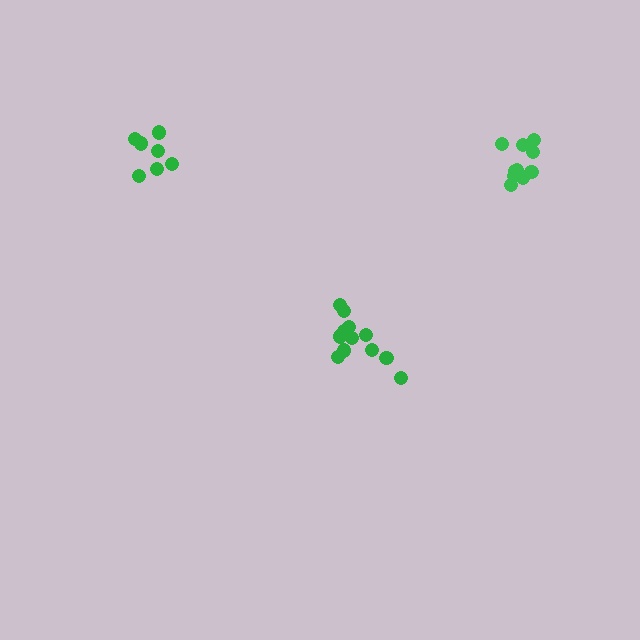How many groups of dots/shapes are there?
There are 3 groups.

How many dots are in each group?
Group 1: 13 dots, Group 2: 10 dots, Group 3: 7 dots (30 total).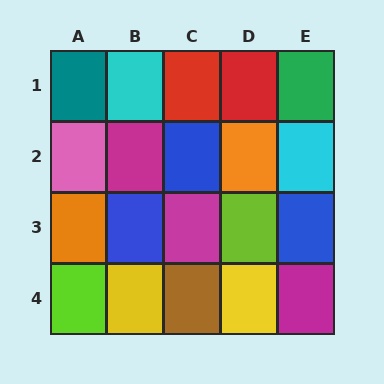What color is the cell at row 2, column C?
Blue.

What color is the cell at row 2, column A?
Pink.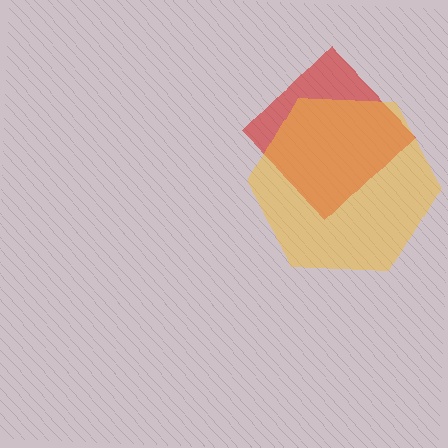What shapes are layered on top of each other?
The layered shapes are: a red diamond, a yellow hexagon.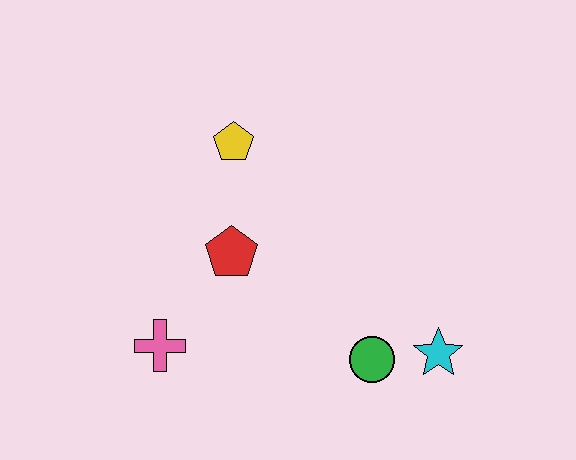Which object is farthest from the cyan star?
The yellow pentagon is farthest from the cyan star.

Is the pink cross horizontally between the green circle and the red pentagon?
No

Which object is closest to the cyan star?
The green circle is closest to the cyan star.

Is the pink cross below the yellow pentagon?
Yes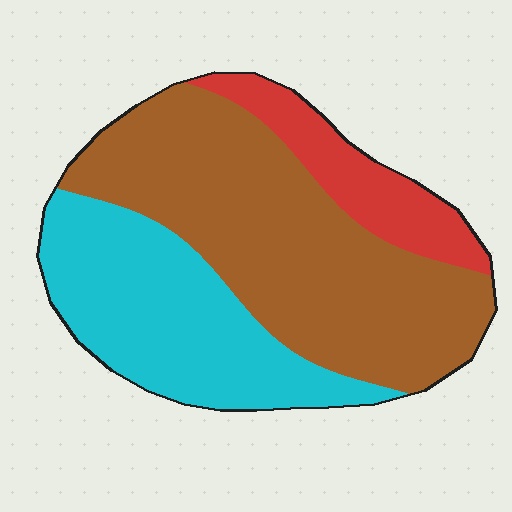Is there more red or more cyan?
Cyan.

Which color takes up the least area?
Red, at roughly 15%.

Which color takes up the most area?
Brown, at roughly 50%.